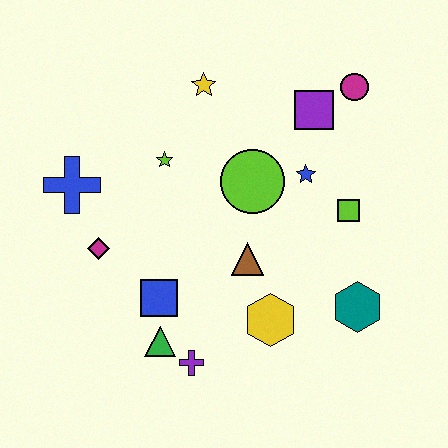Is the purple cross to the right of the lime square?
No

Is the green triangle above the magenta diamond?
No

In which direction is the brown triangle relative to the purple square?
The brown triangle is below the purple square.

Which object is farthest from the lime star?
The teal hexagon is farthest from the lime star.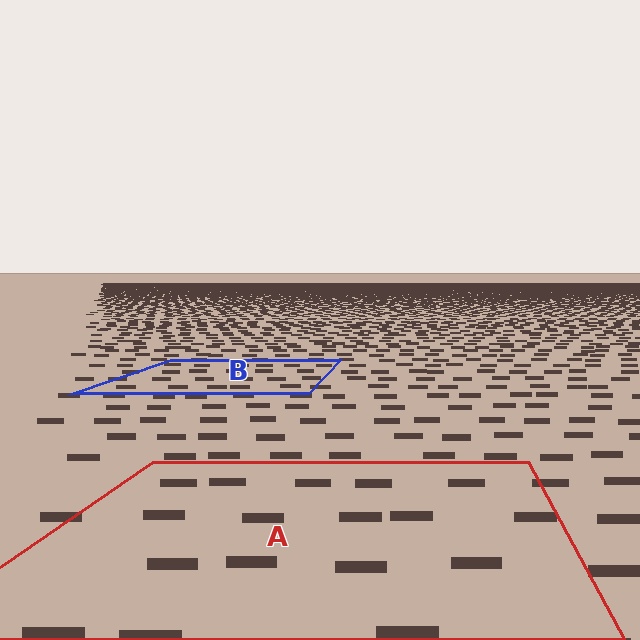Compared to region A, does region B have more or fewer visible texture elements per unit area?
Region B has more texture elements per unit area — they are packed more densely because it is farther away.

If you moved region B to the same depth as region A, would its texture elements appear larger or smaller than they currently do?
They would appear larger. At a closer depth, the same texture elements are projected at a bigger on-screen size.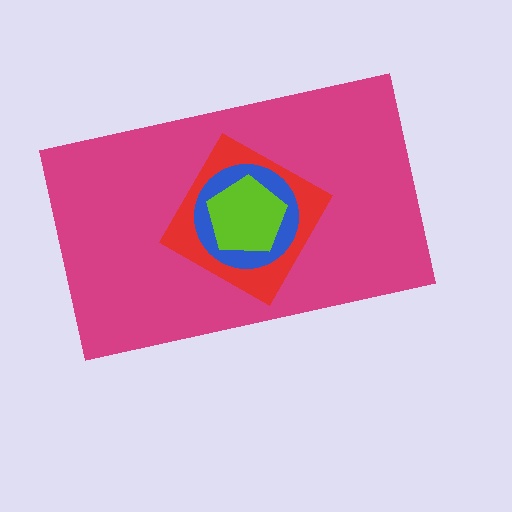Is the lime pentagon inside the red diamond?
Yes.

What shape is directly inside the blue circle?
The lime pentagon.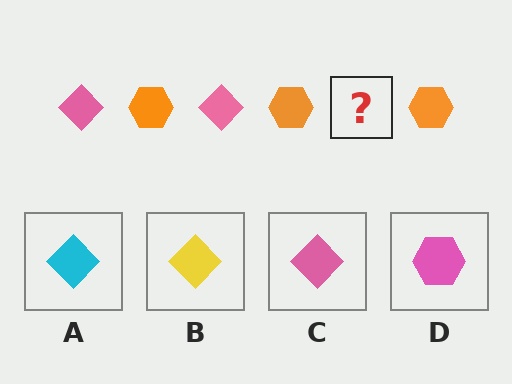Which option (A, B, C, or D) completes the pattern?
C.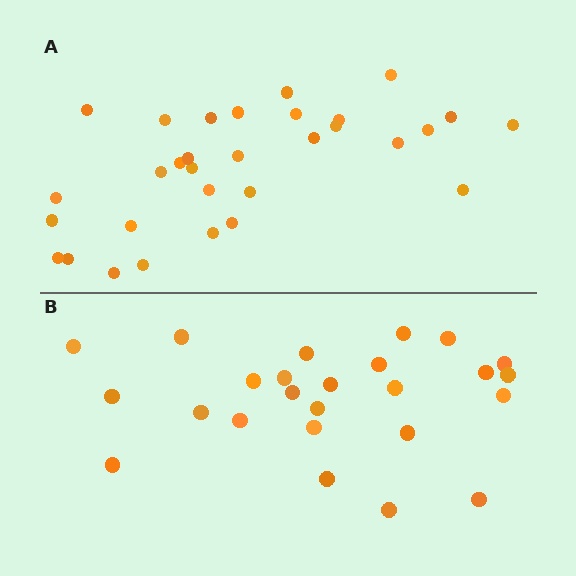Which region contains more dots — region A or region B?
Region A (the top region) has more dots.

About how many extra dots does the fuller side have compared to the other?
Region A has about 6 more dots than region B.